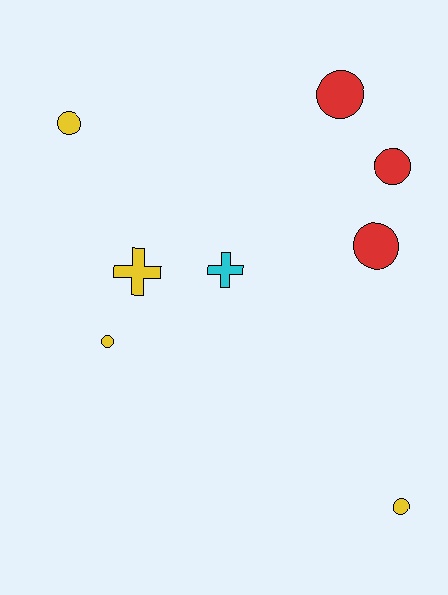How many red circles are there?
There are 3 red circles.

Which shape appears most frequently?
Circle, with 6 objects.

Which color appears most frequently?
Yellow, with 4 objects.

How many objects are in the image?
There are 8 objects.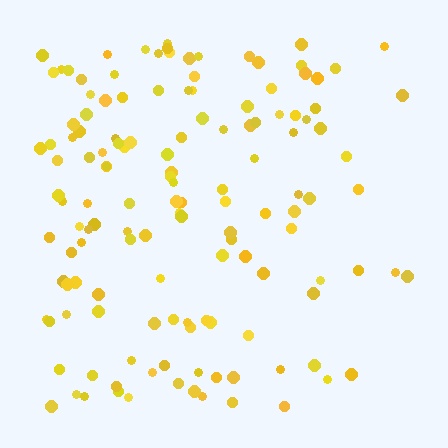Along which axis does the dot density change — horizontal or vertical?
Horizontal.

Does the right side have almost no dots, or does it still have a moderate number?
Still a moderate number, just noticeably fewer than the left.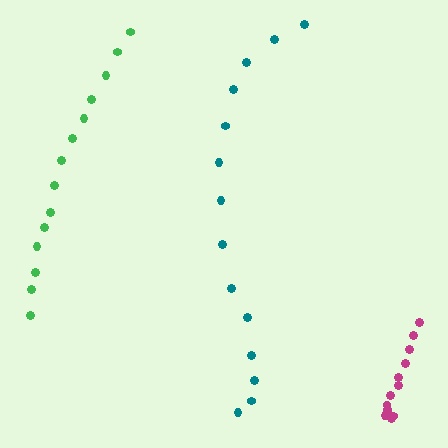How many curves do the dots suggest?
There are 3 distinct paths.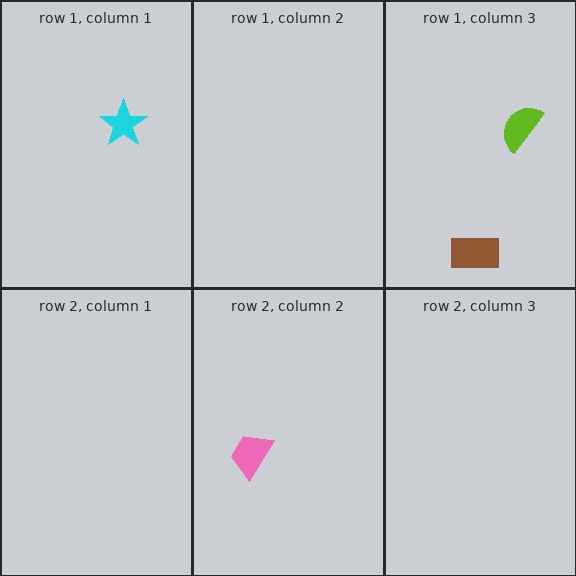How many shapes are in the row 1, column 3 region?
2.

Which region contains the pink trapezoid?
The row 2, column 2 region.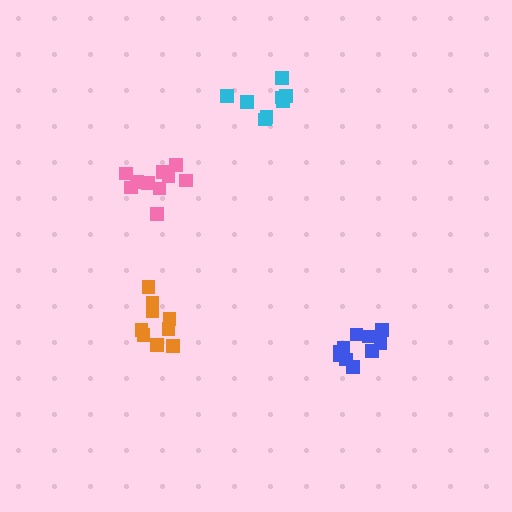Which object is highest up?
The cyan cluster is topmost.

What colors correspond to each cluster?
The clusters are colored: orange, cyan, blue, pink.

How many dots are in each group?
Group 1: 9 dots, Group 2: 8 dots, Group 3: 10 dots, Group 4: 10 dots (37 total).